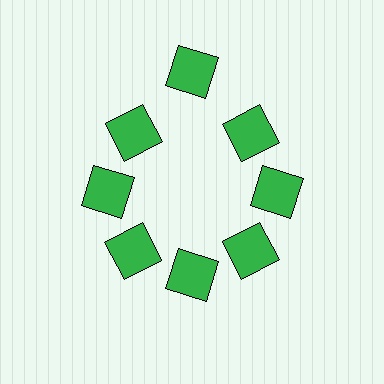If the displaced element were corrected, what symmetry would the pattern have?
It would have 8-fold rotational symmetry — the pattern would map onto itself every 45 degrees.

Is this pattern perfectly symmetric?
No. The 8 green squares are arranged in a ring, but one element near the 12 o'clock position is pushed outward from the center, breaking the 8-fold rotational symmetry.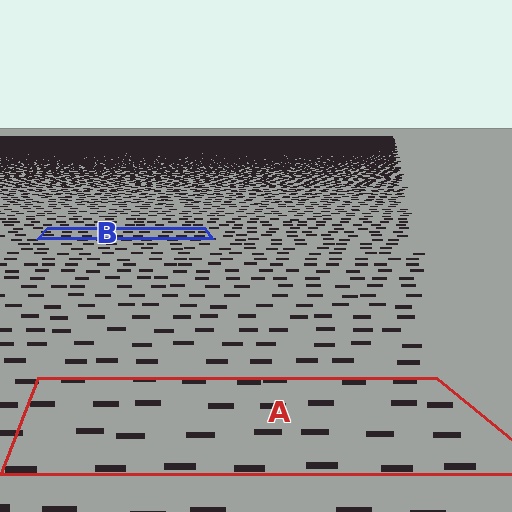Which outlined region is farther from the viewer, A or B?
Region B is farther from the viewer — the texture elements inside it appear smaller and more densely packed.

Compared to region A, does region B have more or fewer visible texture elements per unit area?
Region B has more texture elements per unit area — they are packed more densely because it is farther away.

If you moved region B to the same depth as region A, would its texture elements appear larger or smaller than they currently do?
They would appear larger. At a closer depth, the same texture elements are projected at a bigger on-screen size.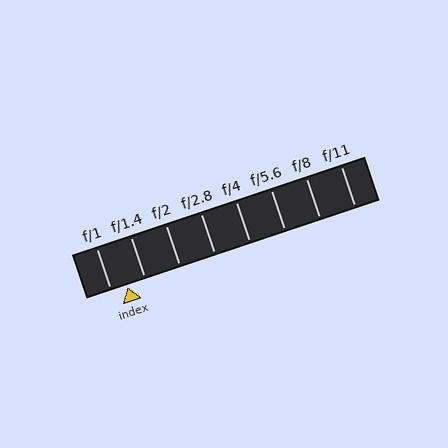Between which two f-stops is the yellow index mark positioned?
The index mark is between f/1 and f/1.4.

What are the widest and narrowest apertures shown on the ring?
The widest aperture shown is f/1 and the narrowest is f/11.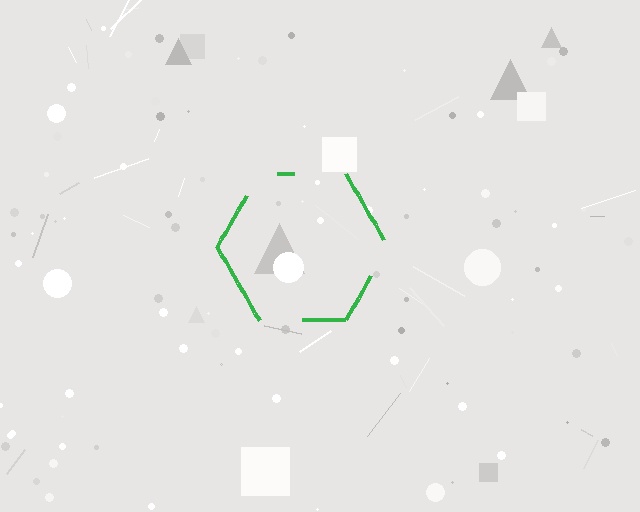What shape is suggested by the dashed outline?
The dashed outline suggests a hexagon.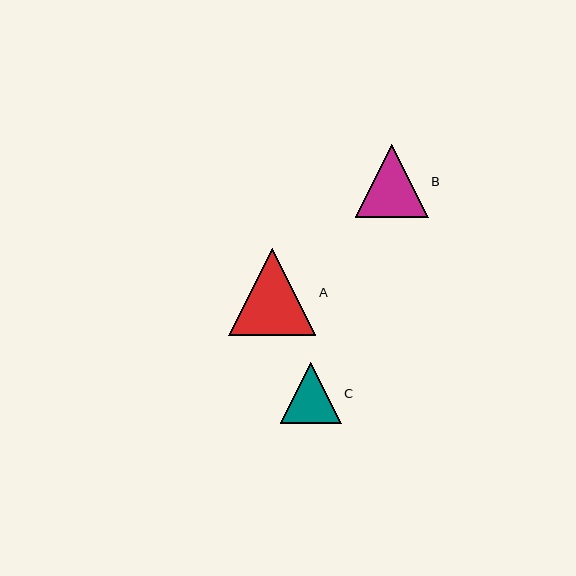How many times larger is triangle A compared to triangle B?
Triangle A is approximately 1.2 times the size of triangle B.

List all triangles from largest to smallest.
From largest to smallest: A, B, C.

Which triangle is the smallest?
Triangle C is the smallest with a size of approximately 61 pixels.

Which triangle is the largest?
Triangle A is the largest with a size of approximately 87 pixels.